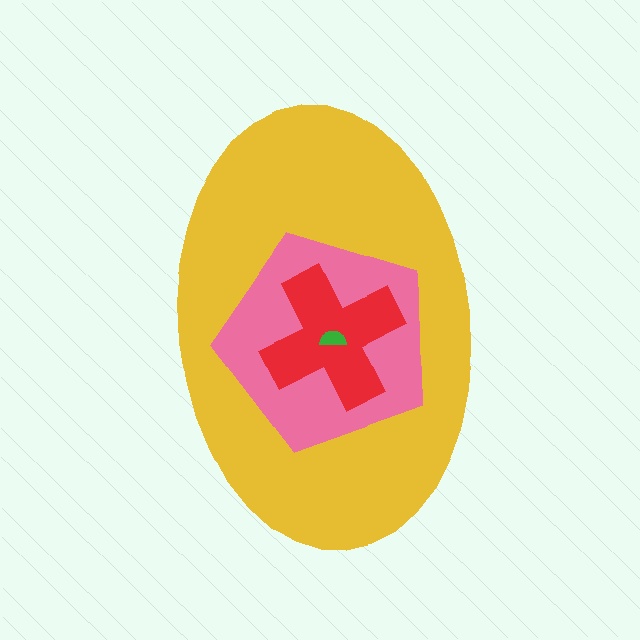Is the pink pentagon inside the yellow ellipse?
Yes.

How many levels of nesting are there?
4.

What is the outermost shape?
The yellow ellipse.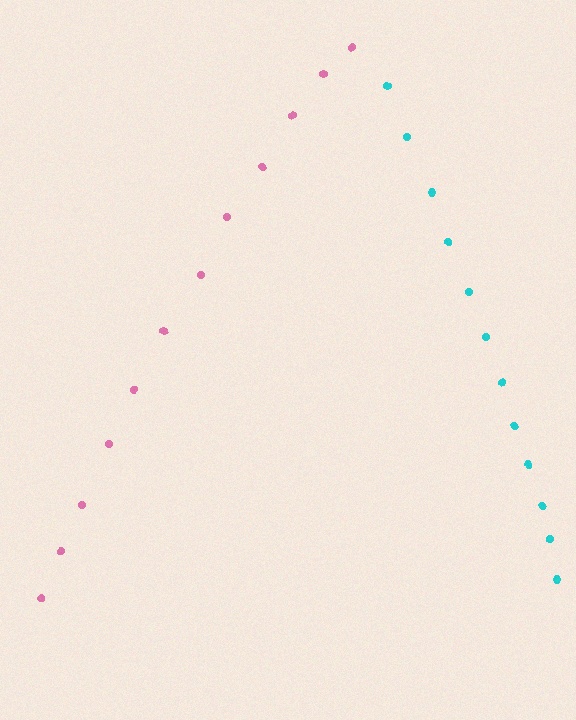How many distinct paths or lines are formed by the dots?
There are 2 distinct paths.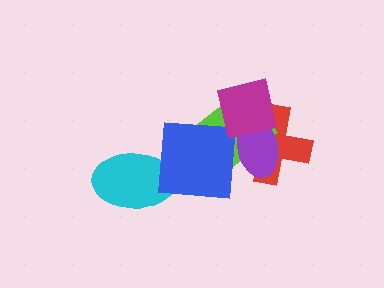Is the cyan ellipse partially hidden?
Yes, it is partially covered by another shape.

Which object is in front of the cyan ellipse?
The blue square is in front of the cyan ellipse.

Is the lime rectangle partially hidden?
Yes, it is partially covered by another shape.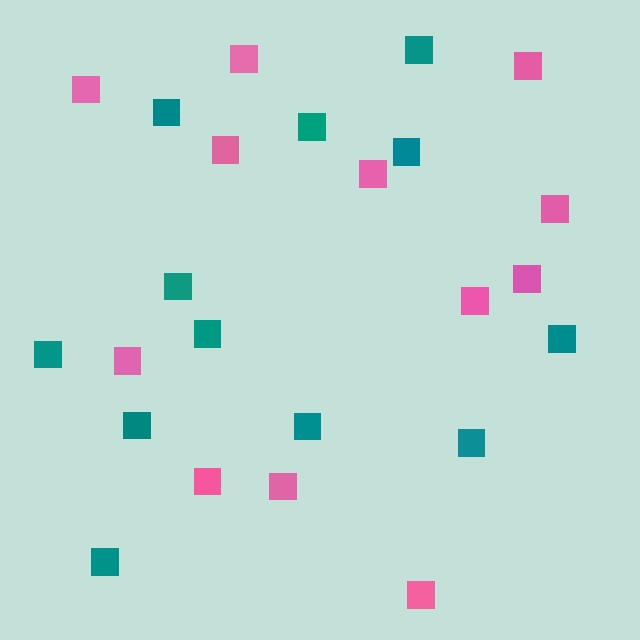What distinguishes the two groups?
There are 2 groups: one group of teal squares (12) and one group of pink squares (12).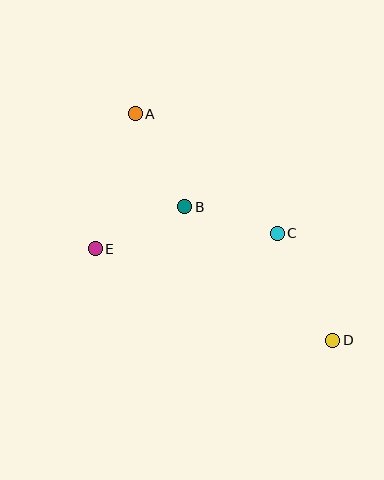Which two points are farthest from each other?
Points A and D are farthest from each other.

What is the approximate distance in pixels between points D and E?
The distance between D and E is approximately 255 pixels.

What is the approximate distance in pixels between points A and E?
The distance between A and E is approximately 141 pixels.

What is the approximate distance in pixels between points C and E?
The distance between C and E is approximately 183 pixels.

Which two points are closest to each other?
Points B and C are closest to each other.